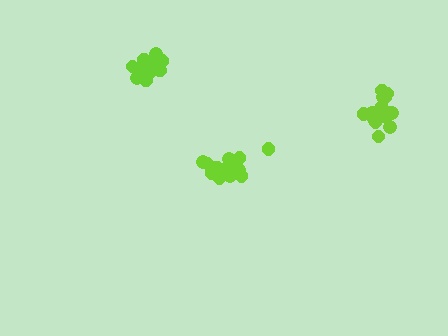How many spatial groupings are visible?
There are 3 spatial groupings.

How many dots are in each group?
Group 1: 16 dots, Group 2: 17 dots, Group 3: 17 dots (50 total).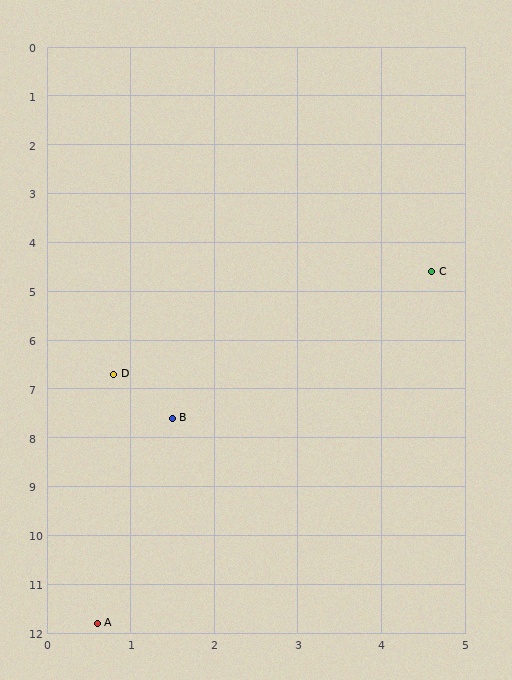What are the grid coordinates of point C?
Point C is at approximately (4.6, 4.6).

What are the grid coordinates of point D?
Point D is at approximately (0.8, 6.7).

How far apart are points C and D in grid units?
Points C and D are about 4.3 grid units apart.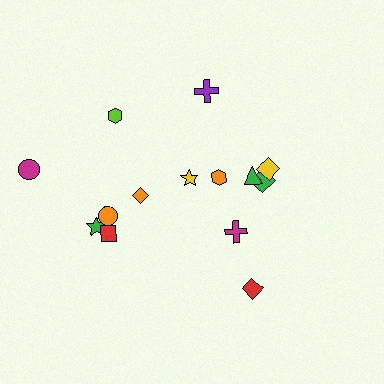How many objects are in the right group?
There are 8 objects.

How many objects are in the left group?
There are 6 objects.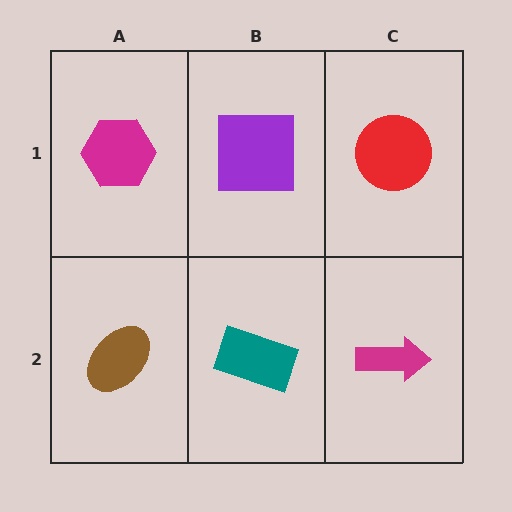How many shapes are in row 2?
3 shapes.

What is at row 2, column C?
A magenta arrow.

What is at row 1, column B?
A purple square.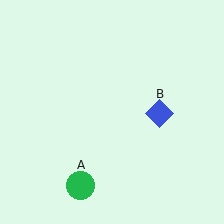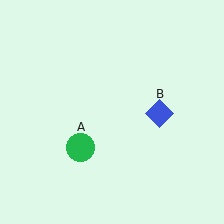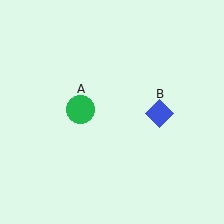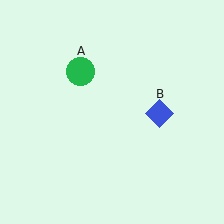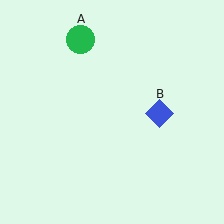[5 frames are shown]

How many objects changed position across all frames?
1 object changed position: green circle (object A).